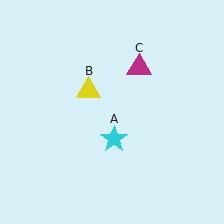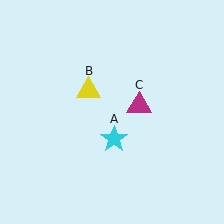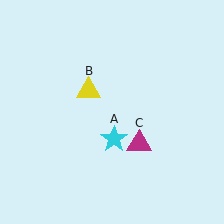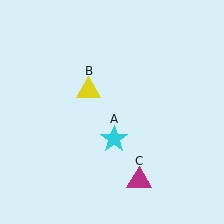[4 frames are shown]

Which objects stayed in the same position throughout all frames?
Cyan star (object A) and yellow triangle (object B) remained stationary.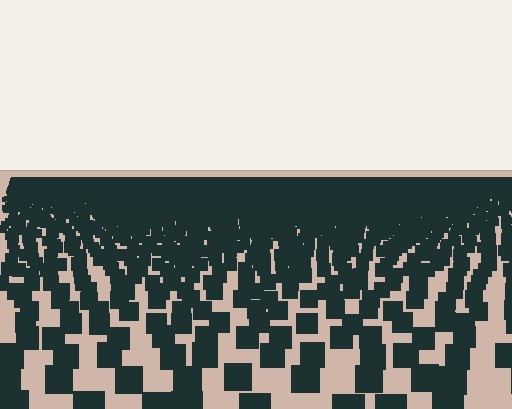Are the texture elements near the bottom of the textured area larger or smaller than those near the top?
Larger. Near the bottom, elements are closer to the viewer and appear at a bigger on-screen size.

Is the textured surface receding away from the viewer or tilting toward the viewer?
The surface is receding away from the viewer. Texture elements get smaller and denser toward the top.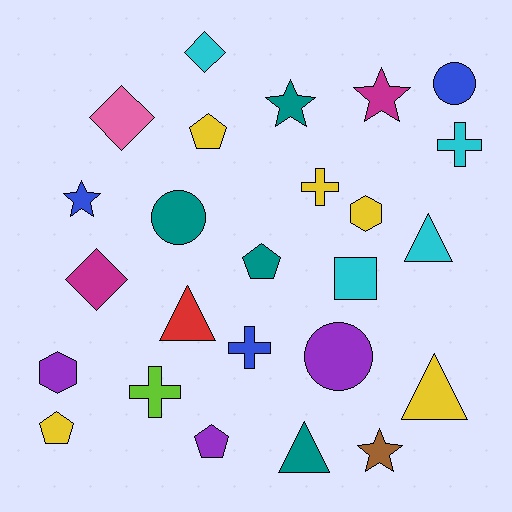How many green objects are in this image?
There are no green objects.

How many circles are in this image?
There are 3 circles.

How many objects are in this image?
There are 25 objects.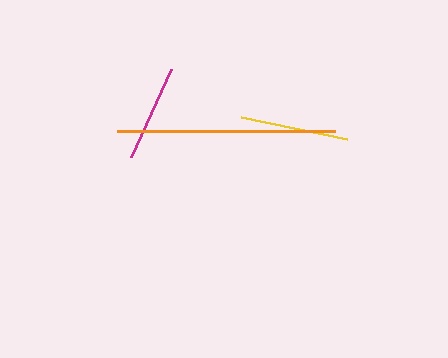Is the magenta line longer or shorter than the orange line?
The orange line is longer than the magenta line.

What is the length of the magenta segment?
The magenta segment is approximately 97 pixels long.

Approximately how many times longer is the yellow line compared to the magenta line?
The yellow line is approximately 1.1 times the length of the magenta line.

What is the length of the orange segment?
The orange segment is approximately 219 pixels long.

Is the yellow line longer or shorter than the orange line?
The orange line is longer than the yellow line.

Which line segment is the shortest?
The magenta line is the shortest at approximately 97 pixels.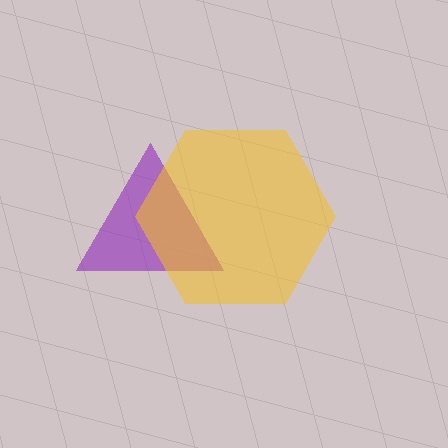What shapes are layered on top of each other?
The layered shapes are: a purple triangle, a yellow hexagon.